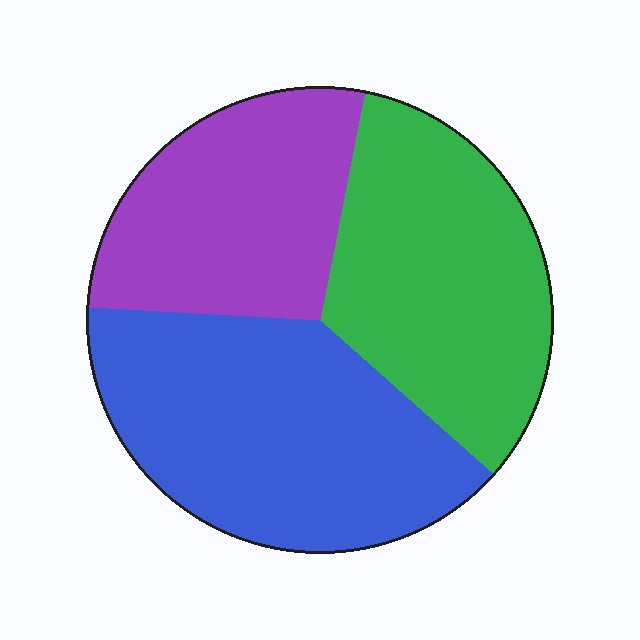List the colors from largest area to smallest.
From largest to smallest: blue, green, purple.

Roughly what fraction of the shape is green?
Green covers 33% of the shape.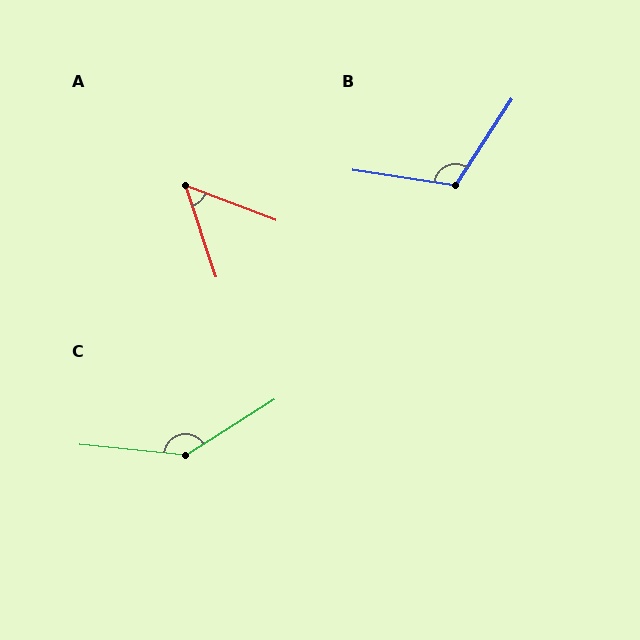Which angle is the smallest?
A, at approximately 51 degrees.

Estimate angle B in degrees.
Approximately 115 degrees.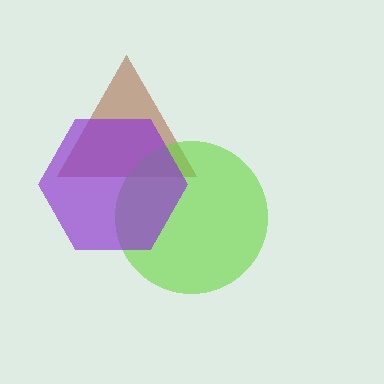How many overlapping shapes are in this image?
There are 3 overlapping shapes in the image.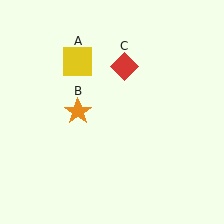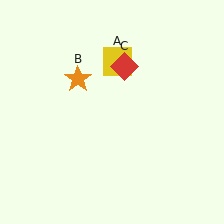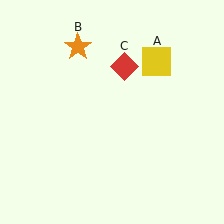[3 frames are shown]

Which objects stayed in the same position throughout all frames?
Red diamond (object C) remained stationary.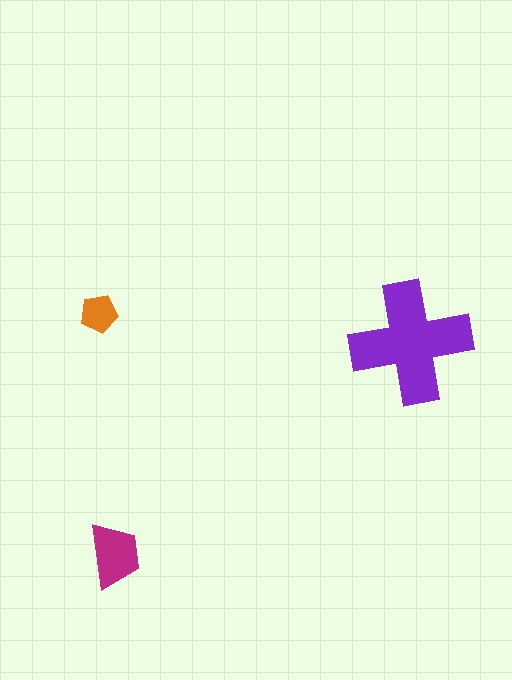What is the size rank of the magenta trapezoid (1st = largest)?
2nd.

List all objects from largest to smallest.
The purple cross, the magenta trapezoid, the orange pentagon.